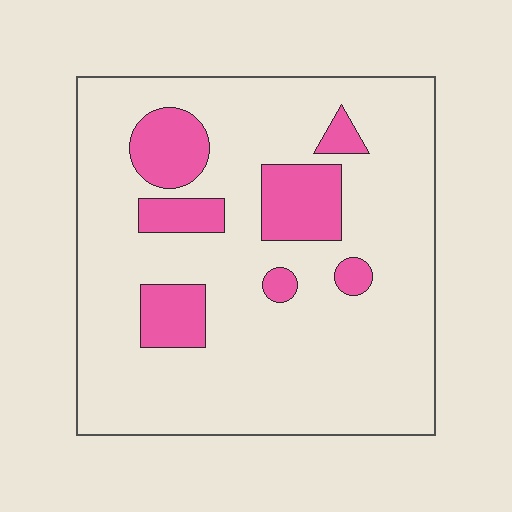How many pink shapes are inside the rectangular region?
7.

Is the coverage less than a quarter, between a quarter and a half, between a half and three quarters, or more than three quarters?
Less than a quarter.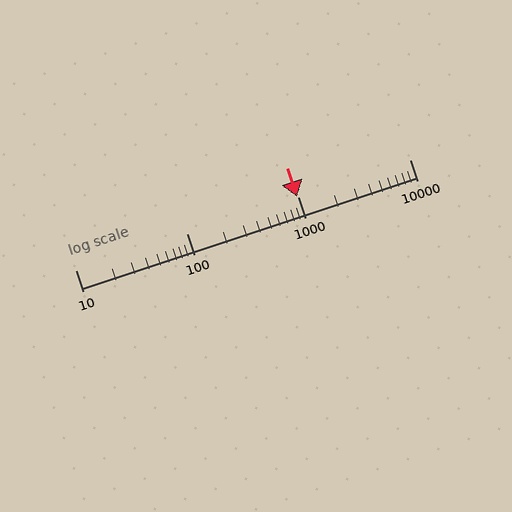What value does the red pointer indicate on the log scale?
The pointer indicates approximately 970.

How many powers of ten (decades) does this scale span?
The scale spans 3 decades, from 10 to 10000.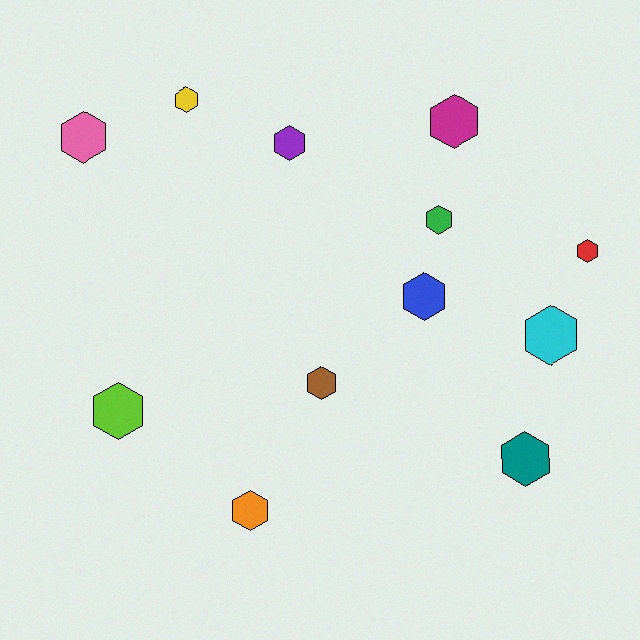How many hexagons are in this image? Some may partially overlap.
There are 12 hexagons.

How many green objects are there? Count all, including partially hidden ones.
There is 1 green object.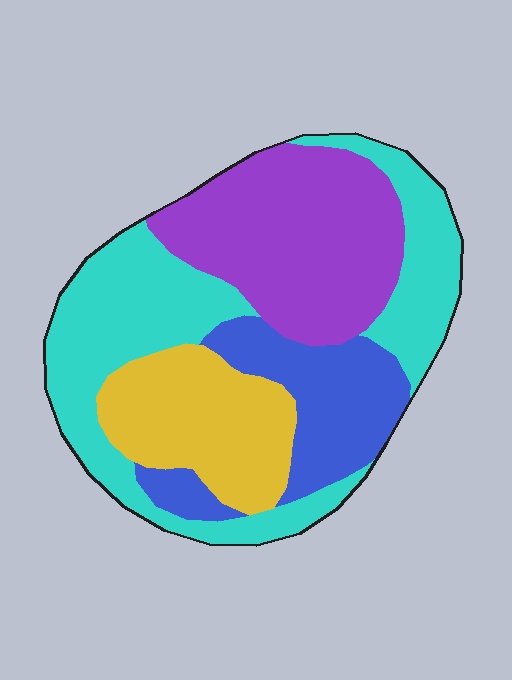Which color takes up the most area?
Cyan, at roughly 35%.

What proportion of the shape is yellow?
Yellow covers 18% of the shape.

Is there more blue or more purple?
Purple.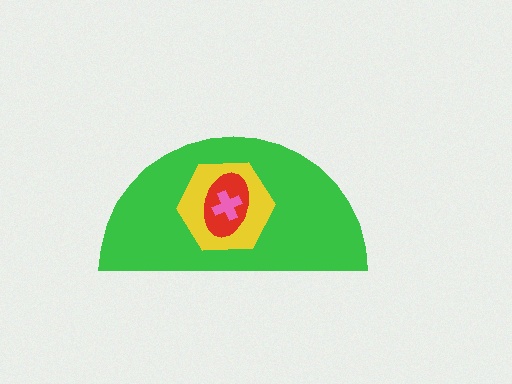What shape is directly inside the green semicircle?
The yellow hexagon.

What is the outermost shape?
The green semicircle.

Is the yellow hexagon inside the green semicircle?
Yes.